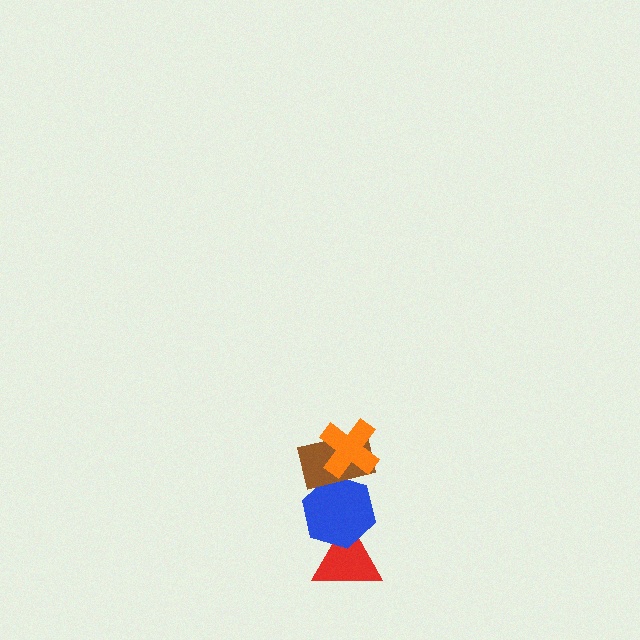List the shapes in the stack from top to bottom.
From top to bottom: the orange cross, the brown rectangle, the blue hexagon, the red triangle.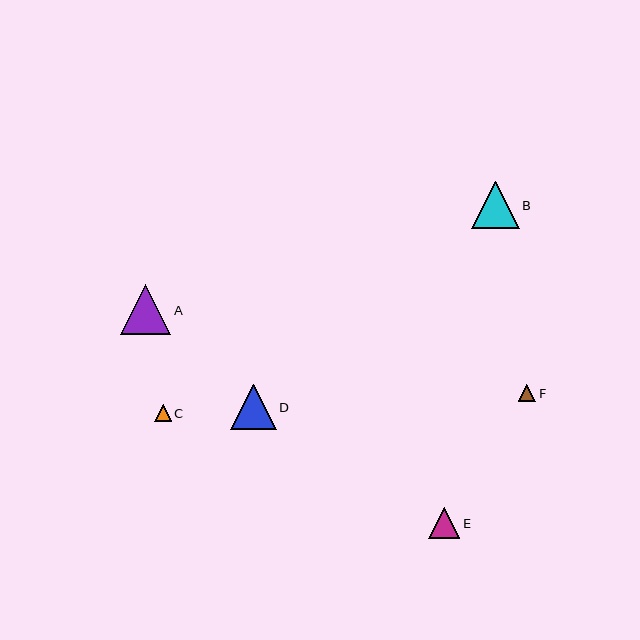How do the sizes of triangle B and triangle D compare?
Triangle B and triangle D are approximately the same size.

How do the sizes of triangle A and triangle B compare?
Triangle A and triangle B are approximately the same size.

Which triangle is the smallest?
Triangle C is the smallest with a size of approximately 16 pixels.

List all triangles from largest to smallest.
From largest to smallest: A, B, D, E, F, C.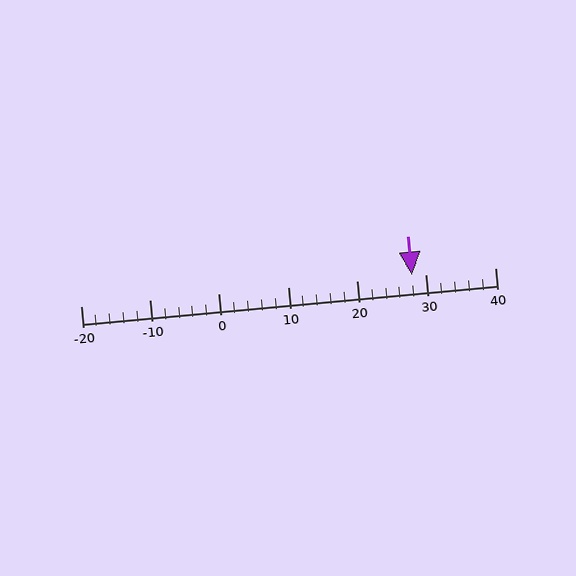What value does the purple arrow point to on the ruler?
The purple arrow points to approximately 28.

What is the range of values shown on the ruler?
The ruler shows values from -20 to 40.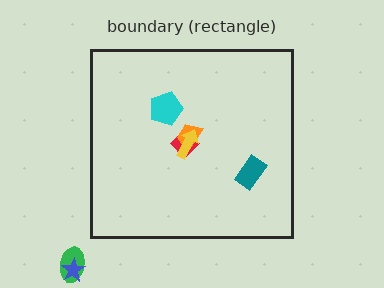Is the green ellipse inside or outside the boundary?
Outside.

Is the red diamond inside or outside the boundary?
Inside.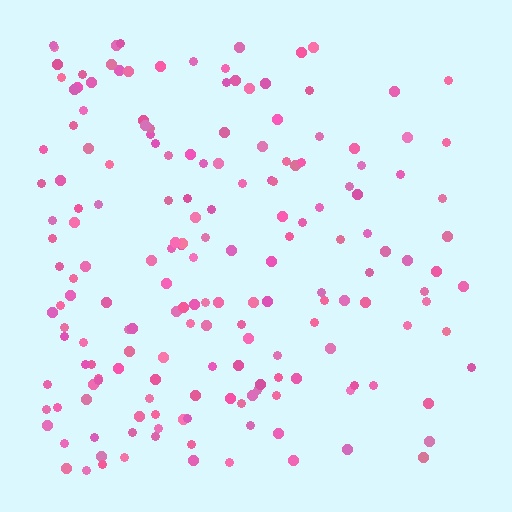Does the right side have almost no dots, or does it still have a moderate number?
Still a moderate number, just noticeably fewer than the left.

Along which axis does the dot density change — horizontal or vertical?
Horizontal.